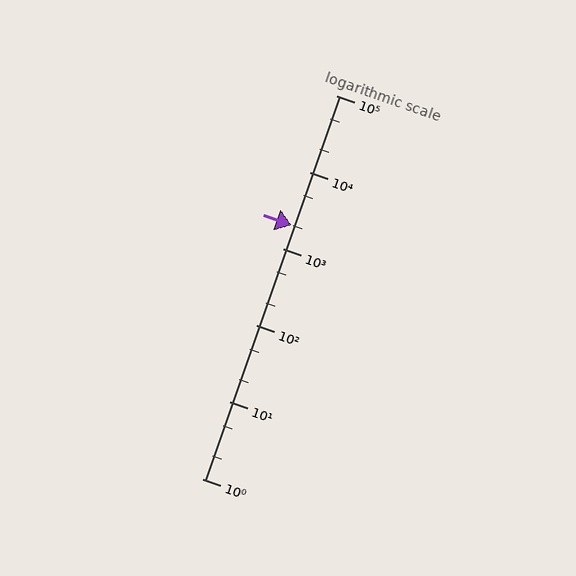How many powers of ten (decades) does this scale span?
The scale spans 5 decades, from 1 to 100000.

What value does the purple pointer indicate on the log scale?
The pointer indicates approximately 2000.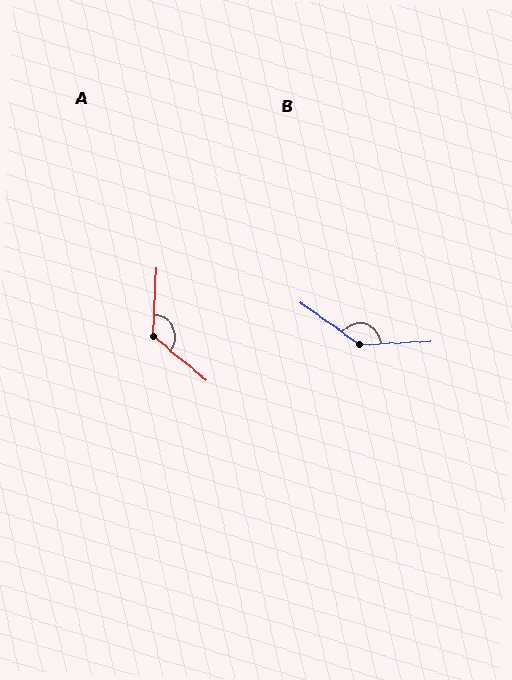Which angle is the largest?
B, at approximately 142 degrees.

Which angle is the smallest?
A, at approximately 126 degrees.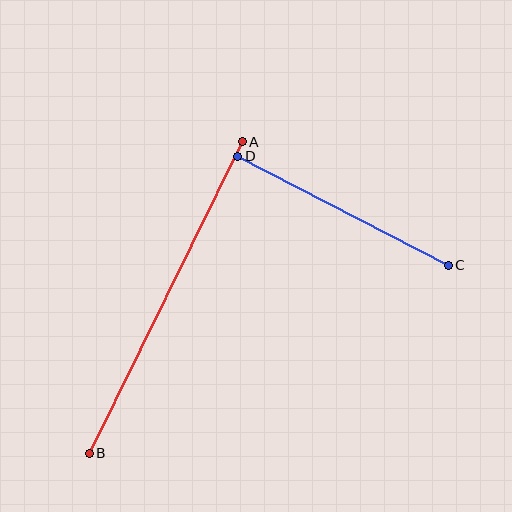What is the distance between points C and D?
The distance is approximately 237 pixels.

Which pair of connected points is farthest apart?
Points A and B are farthest apart.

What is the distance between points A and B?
The distance is approximately 347 pixels.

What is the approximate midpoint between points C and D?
The midpoint is at approximately (343, 211) pixels.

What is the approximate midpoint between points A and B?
The midpoint is at approximately (166, 298) pixels.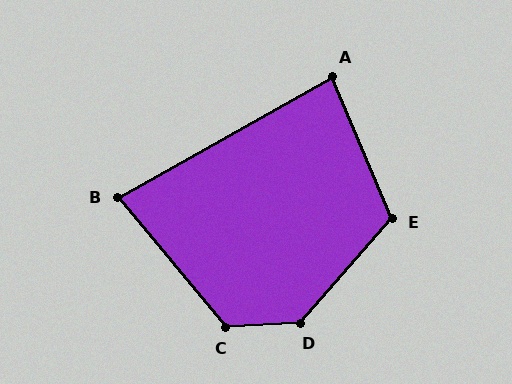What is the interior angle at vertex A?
Approximately 83 degrees (acute).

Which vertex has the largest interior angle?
D, at approximately 134 degrees.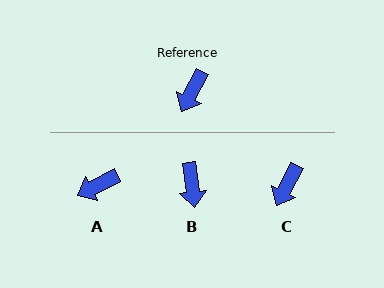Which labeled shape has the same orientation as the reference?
C.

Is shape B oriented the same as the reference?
No, it is off by about 34 degrees.